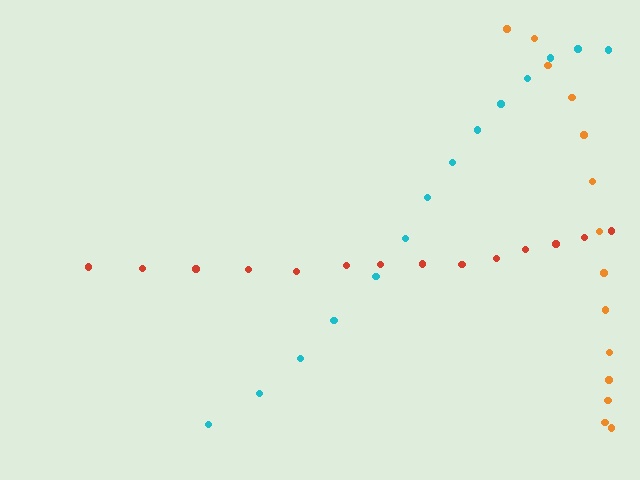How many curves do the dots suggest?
There are 3 distinct paths.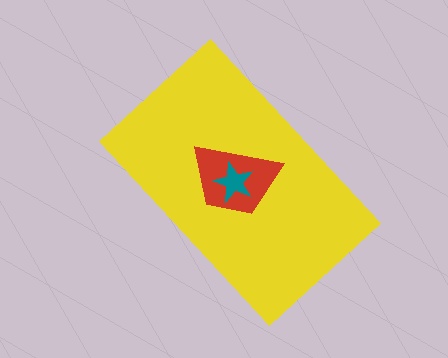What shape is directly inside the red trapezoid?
The teal star.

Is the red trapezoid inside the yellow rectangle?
Yes.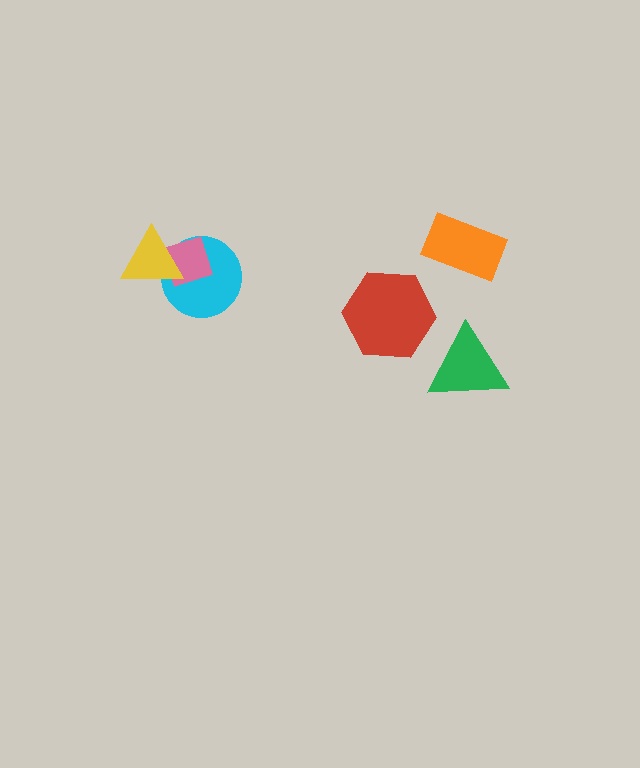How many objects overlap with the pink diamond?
2 objects overlap with the pink diamond.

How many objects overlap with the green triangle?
0 objects overlap with the green triangle.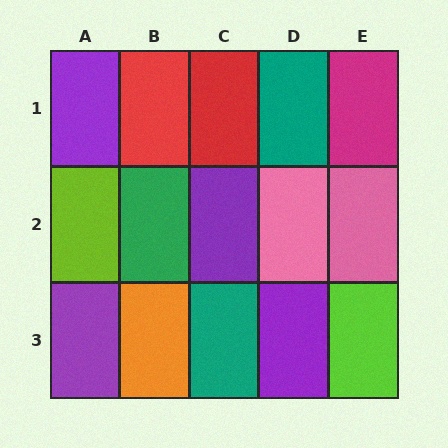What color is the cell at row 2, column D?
Pink.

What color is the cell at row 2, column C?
Purple.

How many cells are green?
1 cell is green.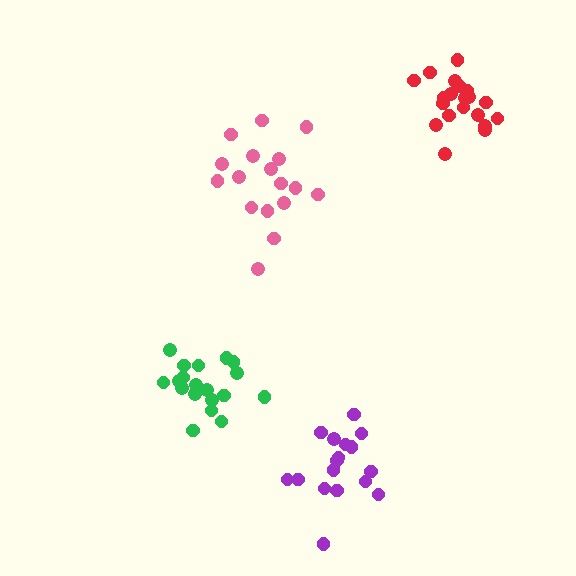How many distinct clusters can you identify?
There are 4 distinct clusters.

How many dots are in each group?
Group 1: 19 dots, Group 2: 20 dots, Group 3: 17 dots, Group 4: 17 dots (73 total).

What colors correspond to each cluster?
The clusters are colored: green, red, purple, pink.